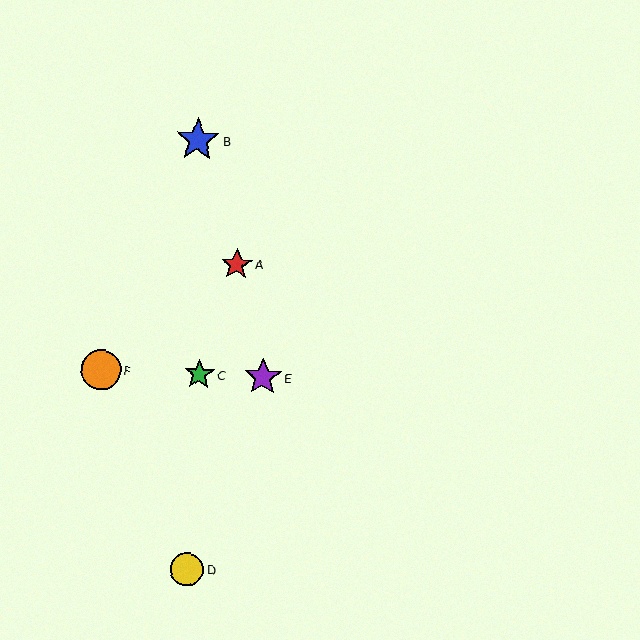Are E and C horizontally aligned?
Yes, both are at y≈377.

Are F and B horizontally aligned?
No, F is at y≈370 and B is at y≈140.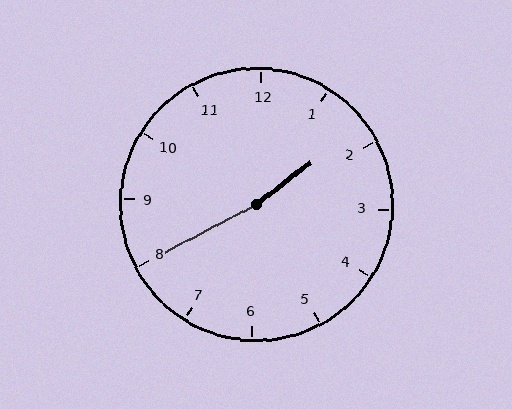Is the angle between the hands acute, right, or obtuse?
It is obtuse.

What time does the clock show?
1:40.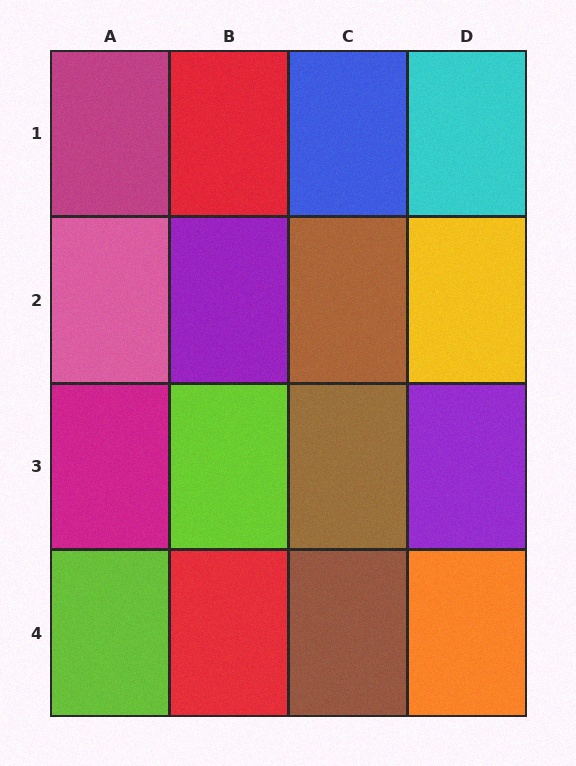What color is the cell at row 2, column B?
Purple.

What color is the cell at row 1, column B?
Red.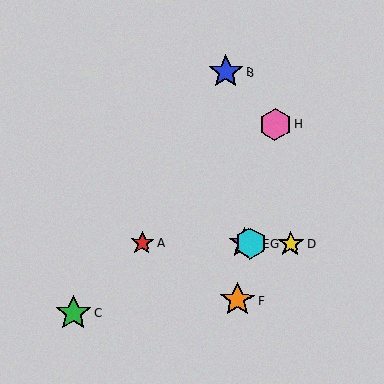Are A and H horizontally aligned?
No, A is at y≈242 and H is at y≈124.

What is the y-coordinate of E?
Object E is at y≈243.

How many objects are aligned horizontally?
4 objects (A, D, E, G) are aligned horizontally.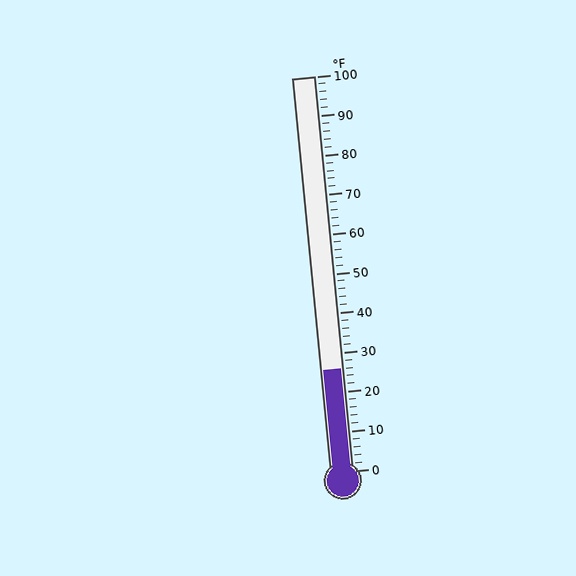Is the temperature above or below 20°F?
The temperature is above 20°F.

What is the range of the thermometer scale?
The thermometer scale ranges from 0°F to 100°F.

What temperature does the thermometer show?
The thermometer shows approximately 26°F.